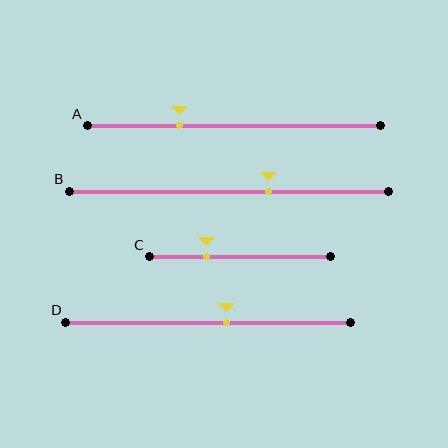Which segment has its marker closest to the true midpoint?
Segment D has its marker closest to the true midpoint.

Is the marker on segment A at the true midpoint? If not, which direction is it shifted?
No, the marker on segment A is shifted to the left by about 19% of the segment length.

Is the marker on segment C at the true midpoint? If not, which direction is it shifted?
No, the marker on segment C is shifted to the left by about 18% of the segment length.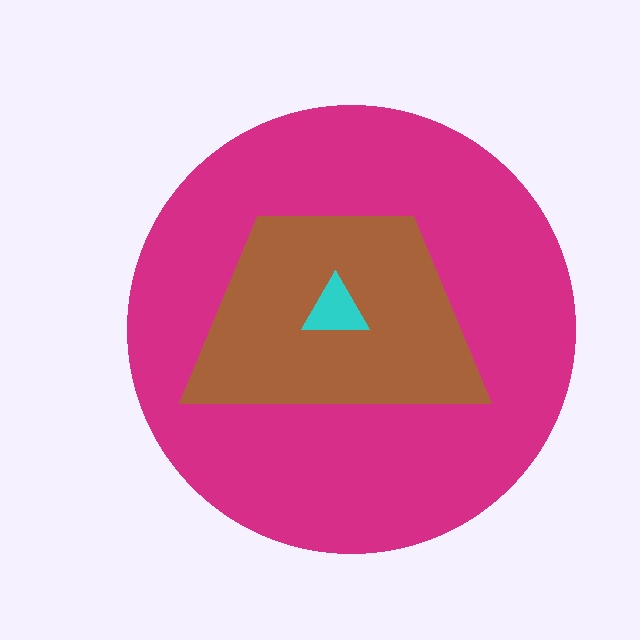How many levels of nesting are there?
3.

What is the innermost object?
The cyan triangle.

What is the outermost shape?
The magenta circle.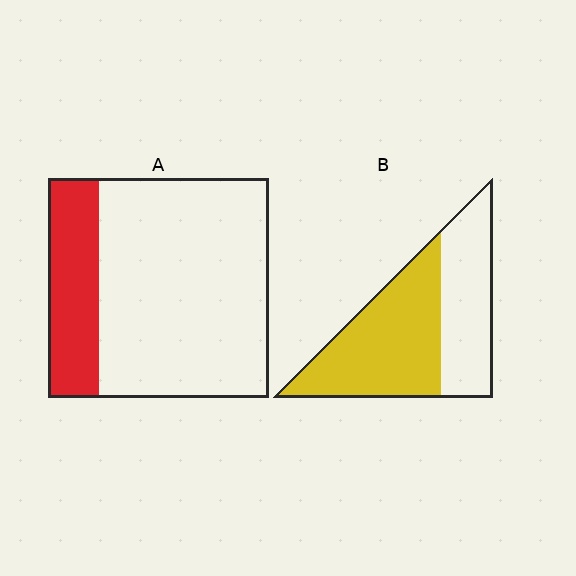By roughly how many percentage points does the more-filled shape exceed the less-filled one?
By roughly 35 percentage points (B over A).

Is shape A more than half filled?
No.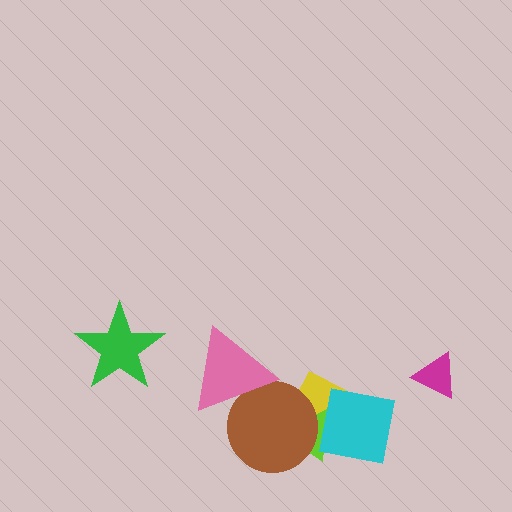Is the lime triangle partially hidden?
Yes, it is partially covered by another shape.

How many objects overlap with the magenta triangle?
0 objects overlap with the magenta triangle.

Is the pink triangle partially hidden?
No, no other shape covers it.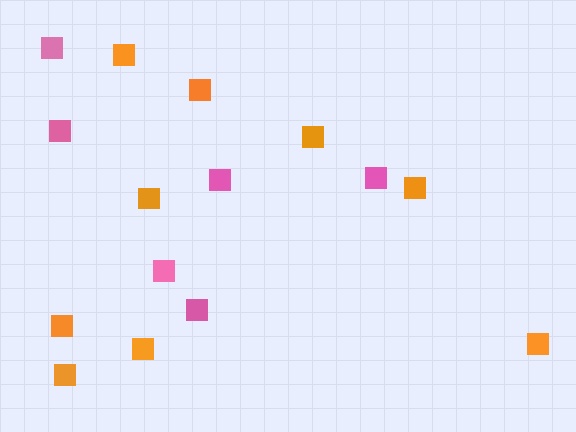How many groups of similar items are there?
There are 2 groups: one group of pink squares (6) and one group of orange squares (9).